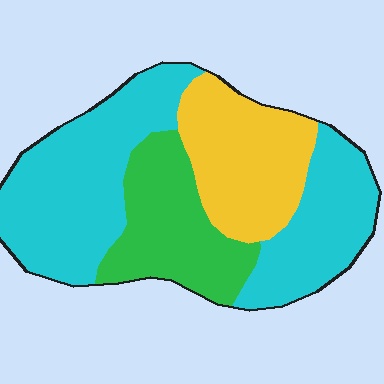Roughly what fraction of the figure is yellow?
Yellow takes up about one quarter (1/4) of the figure.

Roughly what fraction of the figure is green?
Green takes up less than a quarter of the figure.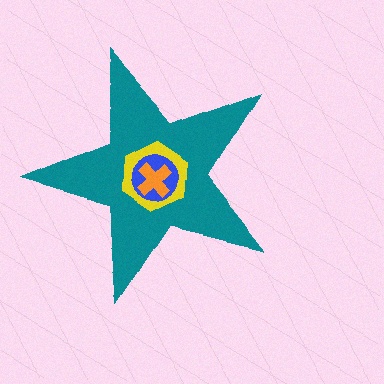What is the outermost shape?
The teal star.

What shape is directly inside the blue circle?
The orange cross.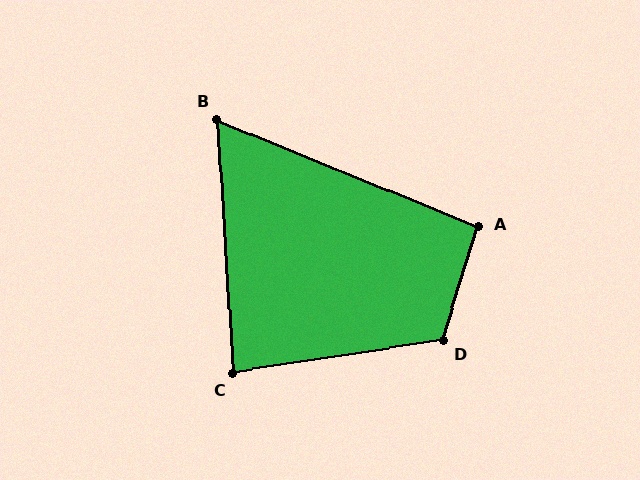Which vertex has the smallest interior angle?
B, at approximately 64 degrees.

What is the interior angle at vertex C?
Approximately 85 degrees (acute).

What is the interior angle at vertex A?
Approximately 95 degrees (obtuse).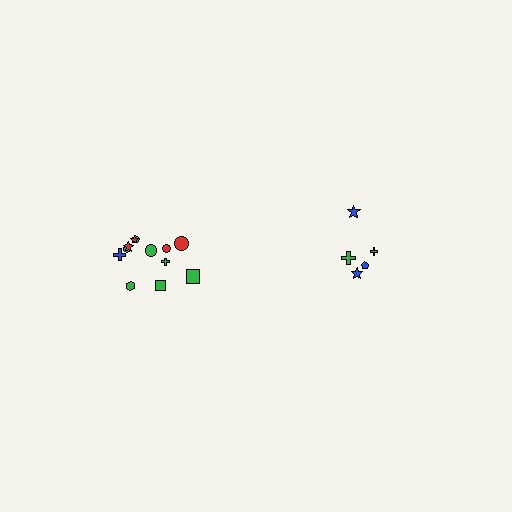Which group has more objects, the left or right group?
The left group.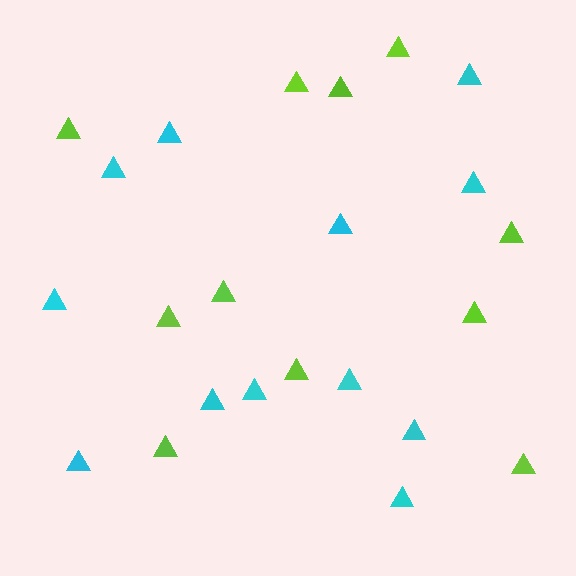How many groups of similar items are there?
There are 2 groups: one group of lime triangles (11) and one group of cyan triangles (12).